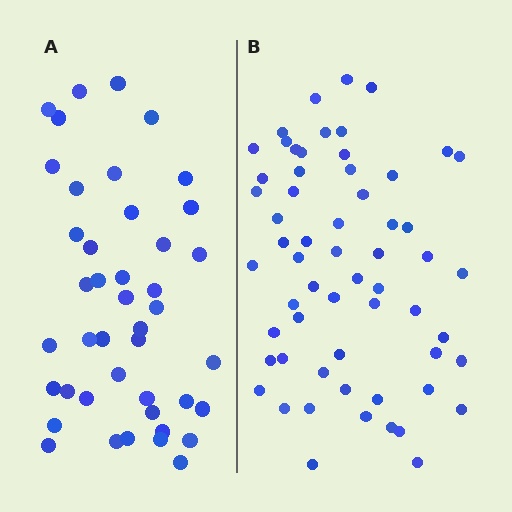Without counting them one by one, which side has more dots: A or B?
Region B (the right region) has more dots.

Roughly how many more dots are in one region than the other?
Region B has approximately 15 more dots than region A.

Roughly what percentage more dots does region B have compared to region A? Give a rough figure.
About 40% more.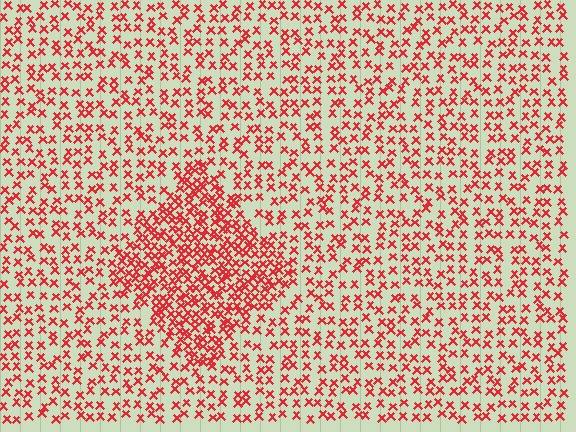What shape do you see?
I see a diamond.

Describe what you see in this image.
The image contains small red elements arranged at two different densities. A diamond-shaped region is visible where the elements are more densely packed than the surrounding area.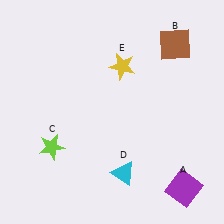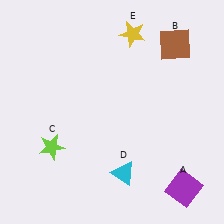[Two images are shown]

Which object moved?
The yellow star (E) moved up.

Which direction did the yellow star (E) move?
The yellow star (E) moved up.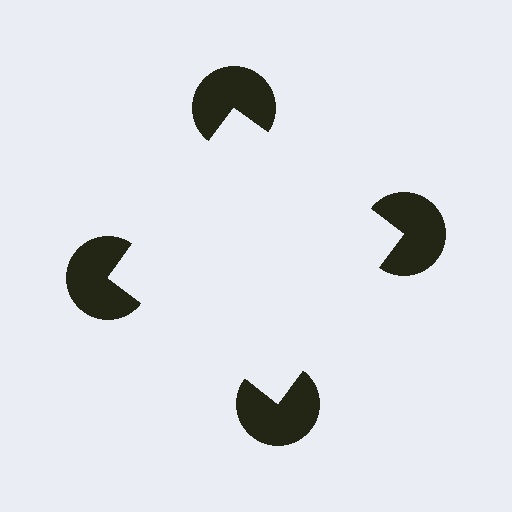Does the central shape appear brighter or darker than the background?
It typically appears slightly brighter than the background, even though no actual brightness change is drawn.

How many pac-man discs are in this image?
There are 4 — one at each vertex of the illusory square.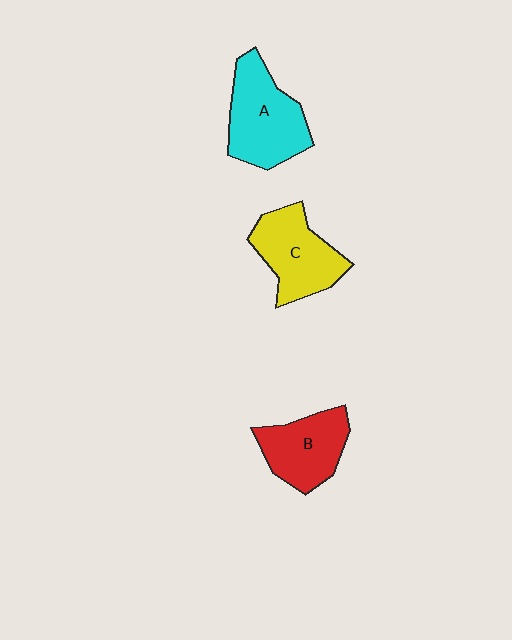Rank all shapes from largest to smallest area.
From largest to smallest: A (cyan), C (yellow), B (red).